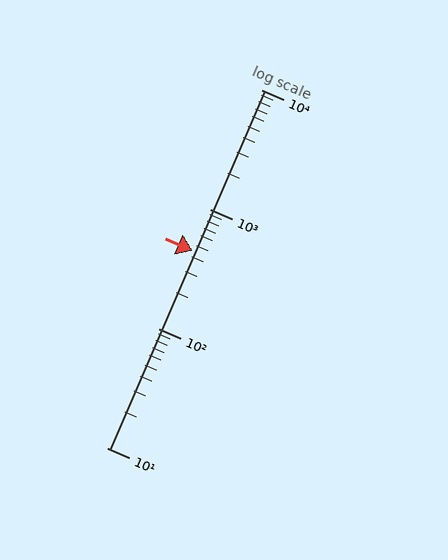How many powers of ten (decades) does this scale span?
The scale spans 3 decades, from 10 to 10000.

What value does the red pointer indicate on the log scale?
The pointer indicates approximately 450.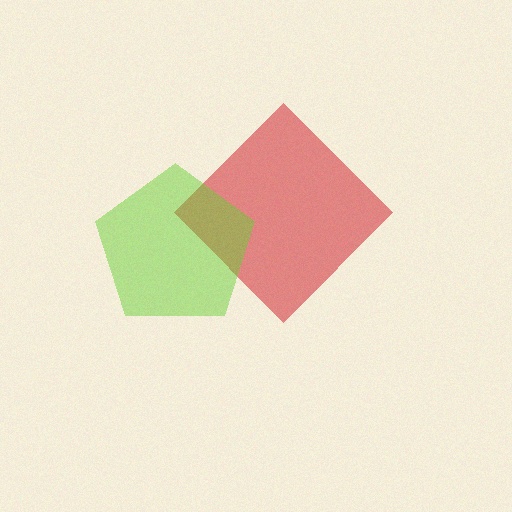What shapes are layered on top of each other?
The layered shapes are: a red diamond, a lime pentagon.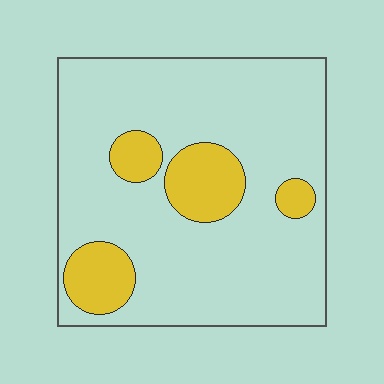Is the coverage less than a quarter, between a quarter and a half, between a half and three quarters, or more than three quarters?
Less than a quarter.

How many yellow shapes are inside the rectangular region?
4.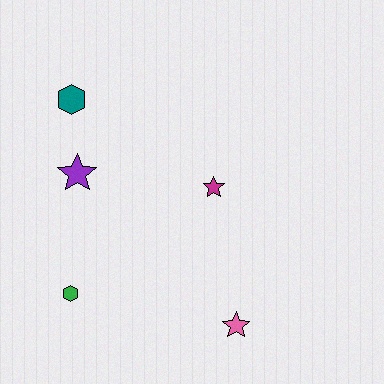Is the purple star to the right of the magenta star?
No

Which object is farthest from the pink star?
The teal hexagon is farthest from the pink star.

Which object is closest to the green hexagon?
The purple star is closest to the green hexagon.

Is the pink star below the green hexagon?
Yes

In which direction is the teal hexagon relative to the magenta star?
The teal hexagon is to the left of the magenta star.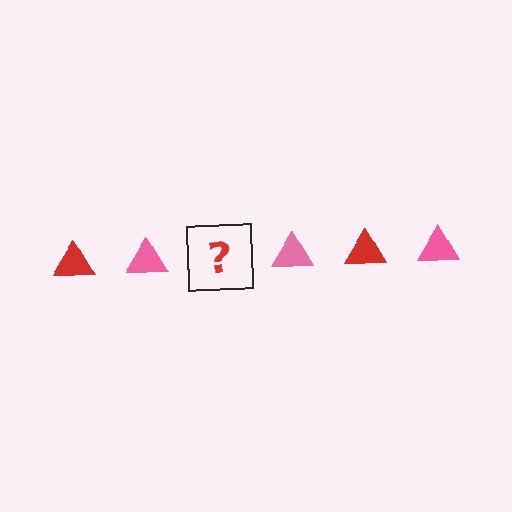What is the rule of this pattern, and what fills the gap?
The rule is that the pattern cycles through red, pink triangles. The gap should be filled with a red triangle.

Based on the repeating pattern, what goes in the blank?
The blank should be a red triangle.